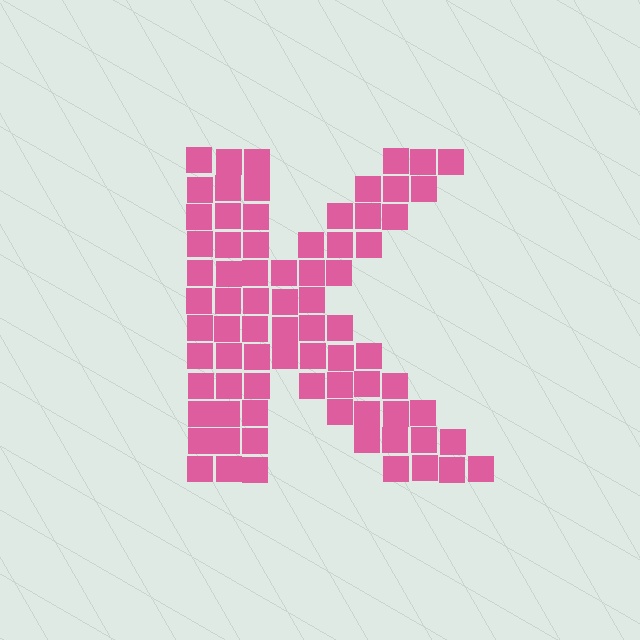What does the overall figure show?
The overall figure shows the letter K.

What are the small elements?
The small elements are squares.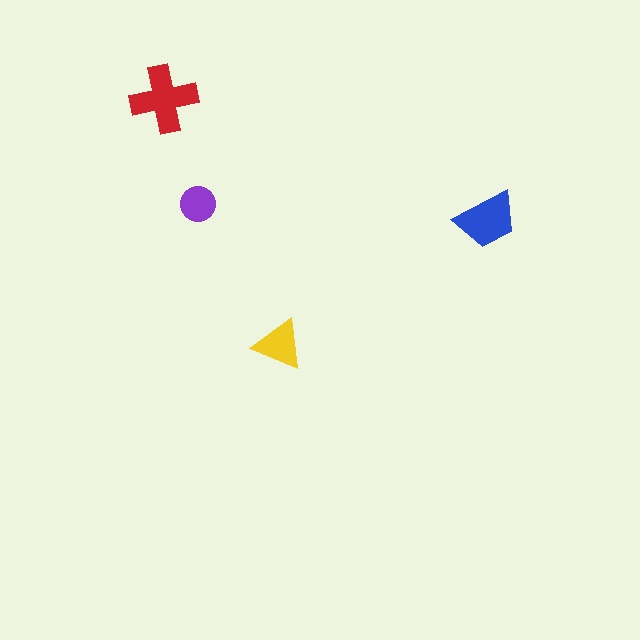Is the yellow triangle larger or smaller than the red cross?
Smaller.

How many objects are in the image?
There are 4 objects in the image.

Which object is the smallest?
The purple circle.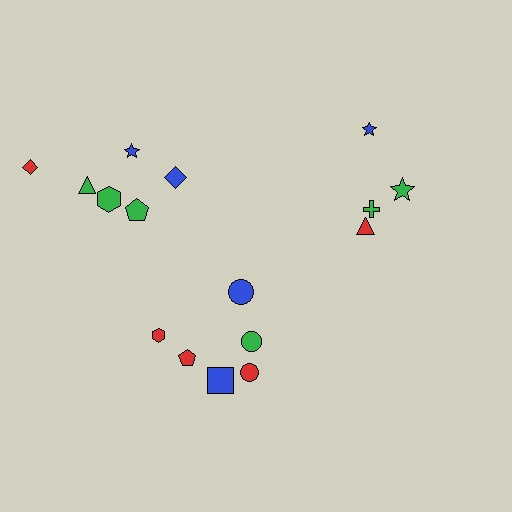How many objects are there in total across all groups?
There are 16 objects.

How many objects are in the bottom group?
There are 6 objects.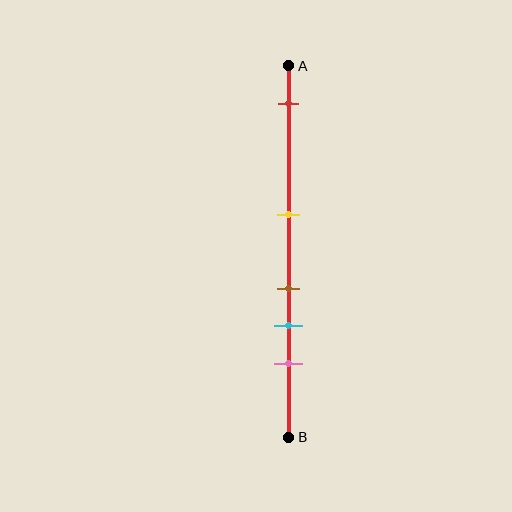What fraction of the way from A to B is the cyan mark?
The cyan mark is approximately 70% (0.7) of the way from A to B.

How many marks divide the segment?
There are 5 marks dividing the segment.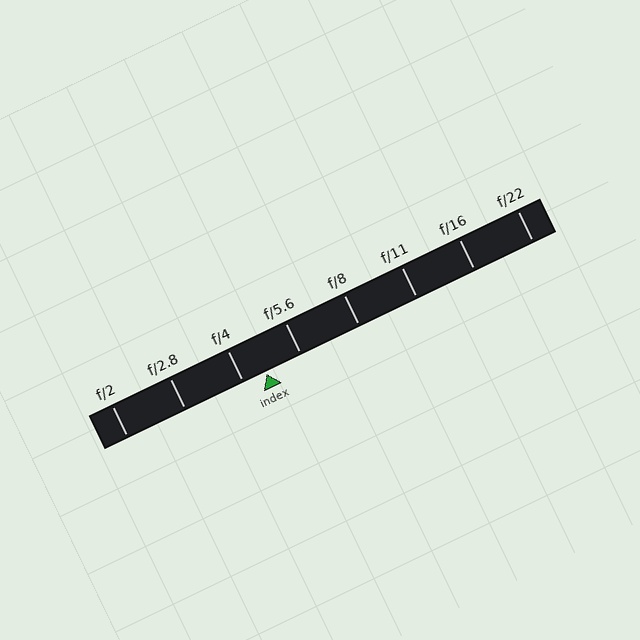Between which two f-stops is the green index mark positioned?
The index mark is between f/4 and f/5.6.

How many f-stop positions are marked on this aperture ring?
There are 8 f-stop positions marked.